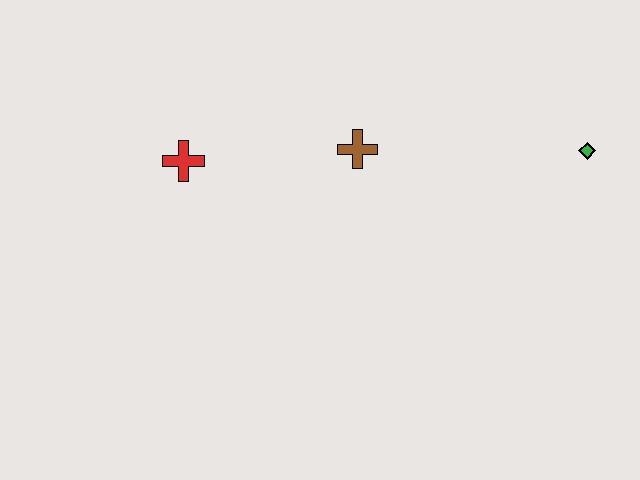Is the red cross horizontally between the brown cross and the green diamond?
No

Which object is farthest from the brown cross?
The green diamond is farthest from the brown cross.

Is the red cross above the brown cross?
No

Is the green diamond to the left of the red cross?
No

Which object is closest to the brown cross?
The red cross is closest to the brown cross.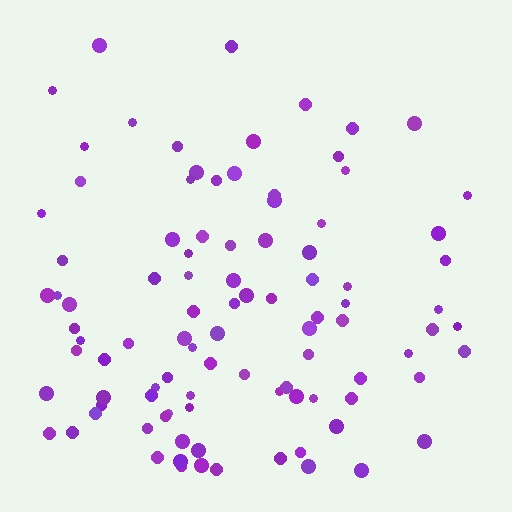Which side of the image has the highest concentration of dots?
The bottom.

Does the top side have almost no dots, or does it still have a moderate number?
Still a moderate number, just noticeably fewer than the bottom.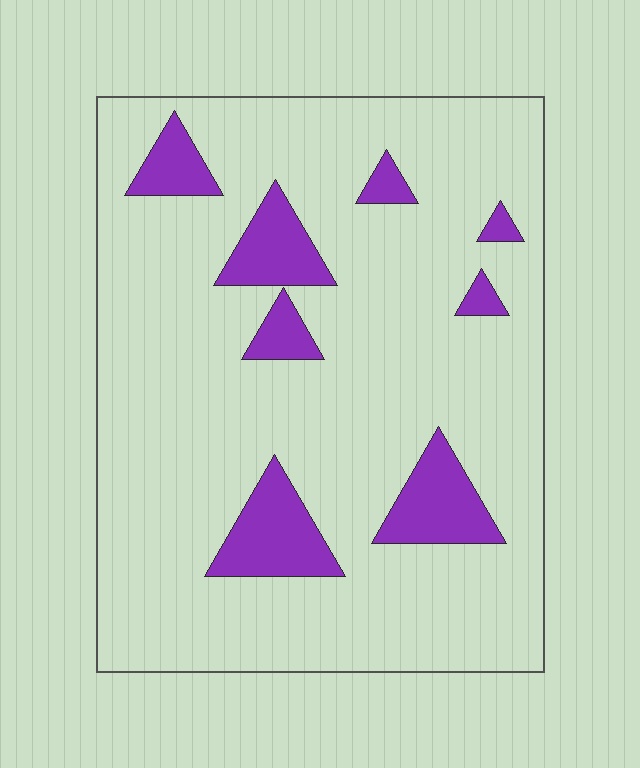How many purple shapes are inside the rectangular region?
8.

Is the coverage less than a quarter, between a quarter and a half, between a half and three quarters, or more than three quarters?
Less than a quarter.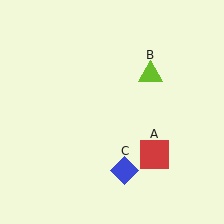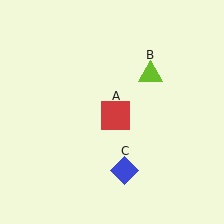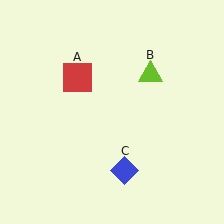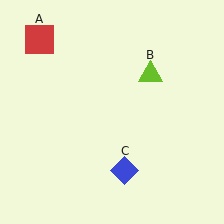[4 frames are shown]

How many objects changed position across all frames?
1 object changed position: red square (object A).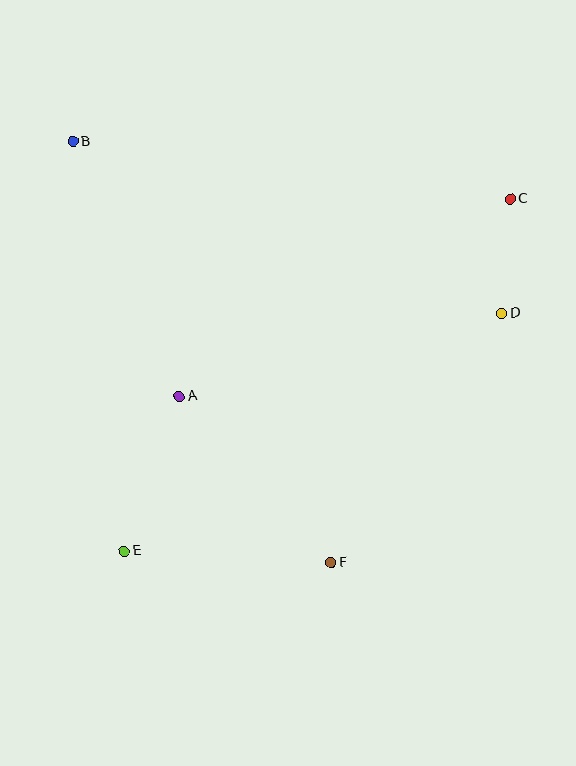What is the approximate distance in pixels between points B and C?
The distance between B and C is approximately 441 pixels.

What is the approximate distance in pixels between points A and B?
The distance between A and B is approximately 276 pixels.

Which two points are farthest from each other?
Points C and E are farthest from each other.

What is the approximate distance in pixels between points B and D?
The distance between B and D is approximately 462 pixels.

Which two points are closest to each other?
Points C and D are closest to each other.